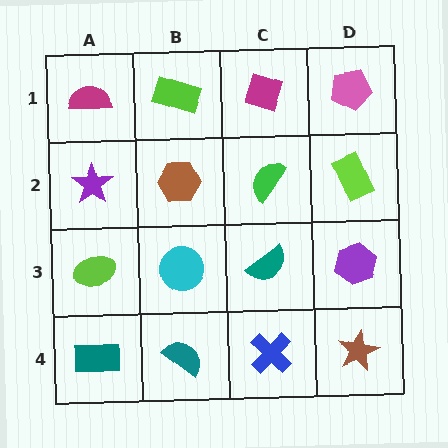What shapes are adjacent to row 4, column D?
A purple hexagon (row 3, column D), a blue cross (row 4, column C).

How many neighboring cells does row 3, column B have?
4.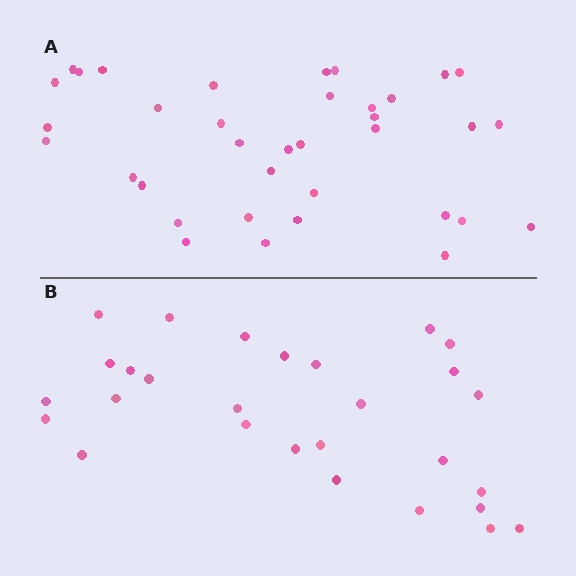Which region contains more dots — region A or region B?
Region A (the top region) has more dots.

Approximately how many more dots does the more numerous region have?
Region A has roughly 8 or so more dots than region B.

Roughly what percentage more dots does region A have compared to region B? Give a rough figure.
About 30% more.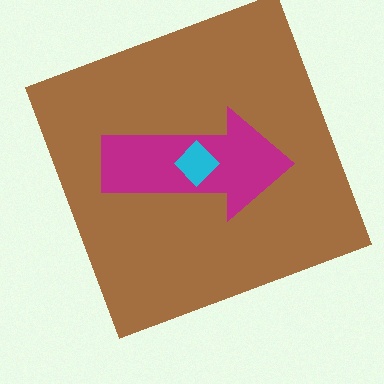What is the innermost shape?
The cyan diamond.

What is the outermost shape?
The brown square.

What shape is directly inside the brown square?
The magenta arrow.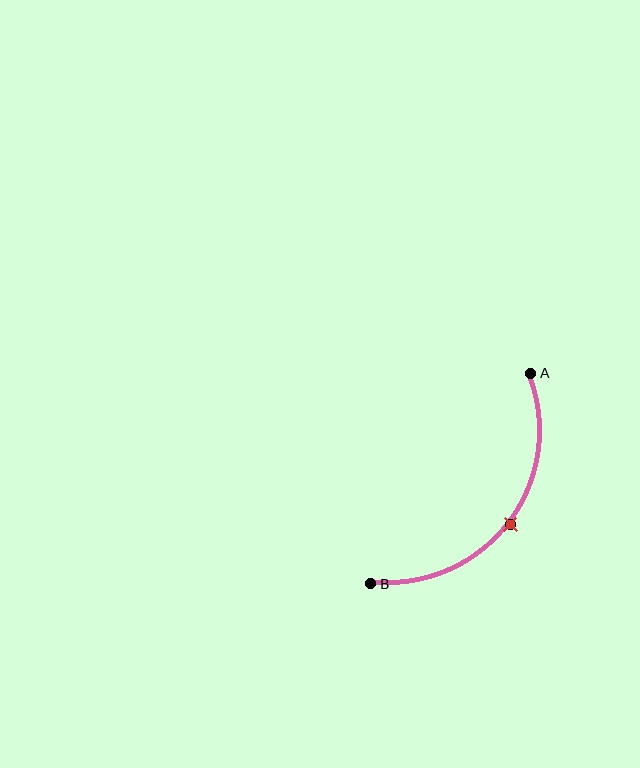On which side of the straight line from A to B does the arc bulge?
The arc bulges below and to the right of the straight line connecting A and B.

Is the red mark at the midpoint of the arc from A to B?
Yes. The red mark lies on the arc at equal arc-length from both A and B — it is the arc midpoint.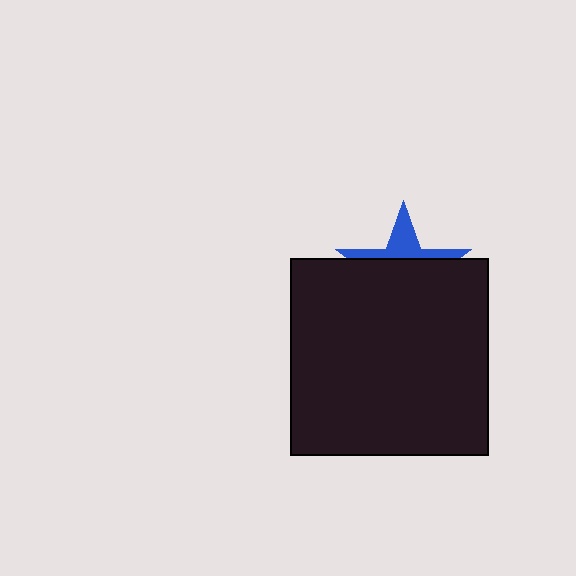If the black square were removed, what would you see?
You would see the complete blue star.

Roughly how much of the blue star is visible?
A small part of it is visible (roughly 31%).